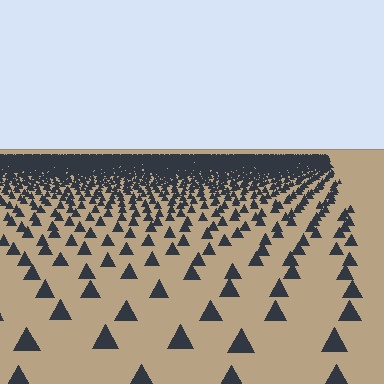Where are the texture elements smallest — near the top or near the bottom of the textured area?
Near the top.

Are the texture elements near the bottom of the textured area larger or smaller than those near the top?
Larger. Near the bottom, elements are closer to the viewer and appear at a bigger on-screen size.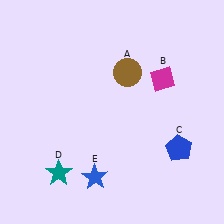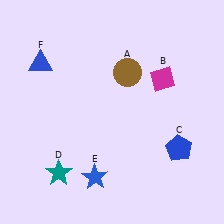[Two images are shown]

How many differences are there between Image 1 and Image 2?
There is 1 difference between the two images.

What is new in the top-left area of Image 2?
A blue triangle (F) was added in the top-left area of Image 2.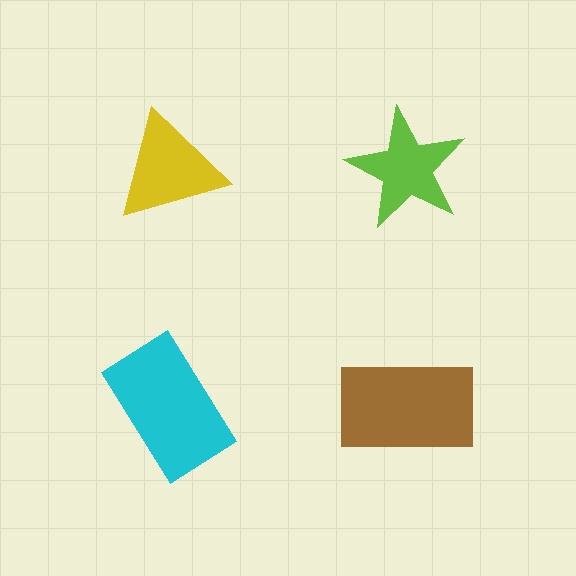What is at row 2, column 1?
A cyan rectangle.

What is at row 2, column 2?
A brown rectangle.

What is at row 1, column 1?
A yellow triangle.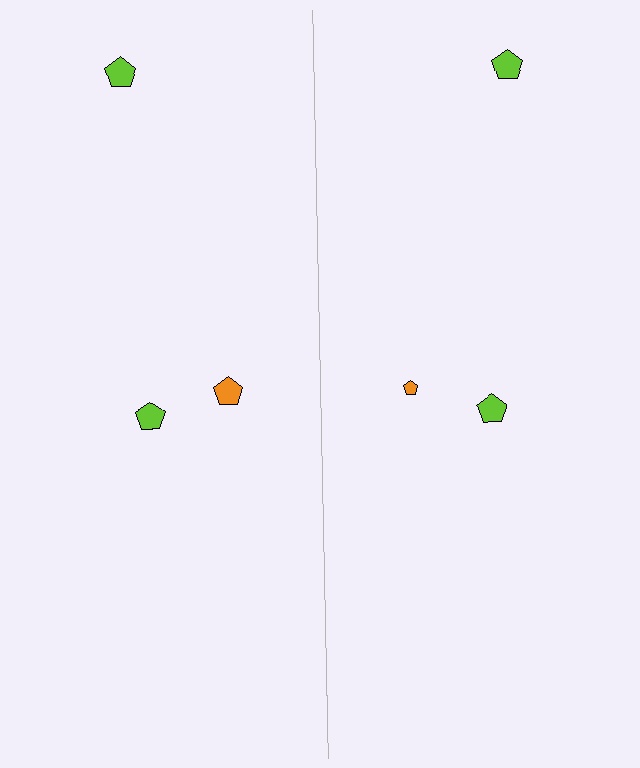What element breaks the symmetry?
The orange pentagon on the right side has a different size than its mirror counterpart.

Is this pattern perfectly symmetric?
No, the pattern is not perfectly symmetric. The orange pentagon on the right side has a different size than its mirror counterpart.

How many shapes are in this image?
There are 6 shapes in this image.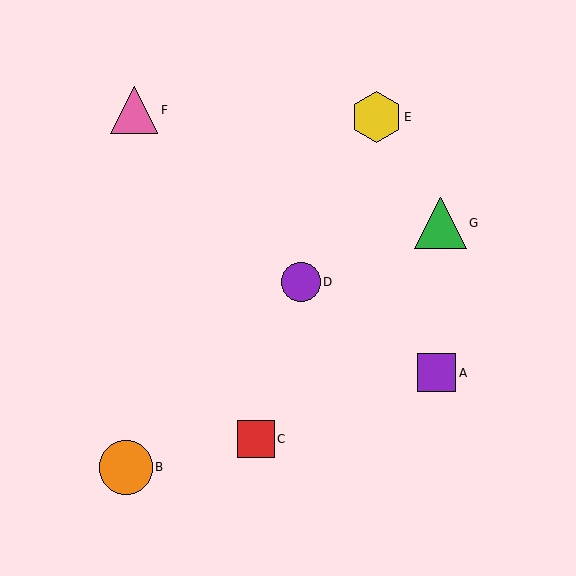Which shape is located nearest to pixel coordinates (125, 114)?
The pink triangle (labeled F) at (134, 110) is nearest to that location.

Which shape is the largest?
The orange circle (labeled B) is the largest.